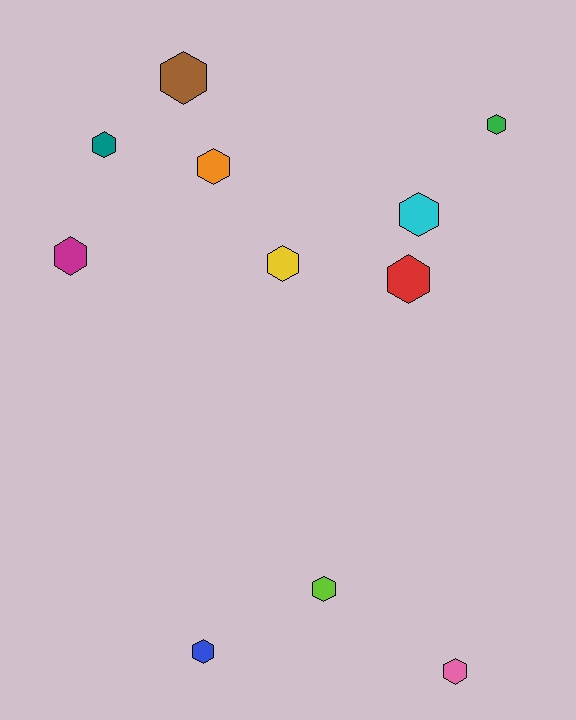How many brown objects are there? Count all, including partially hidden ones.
There is 1 brown object.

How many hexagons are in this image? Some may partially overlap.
There are 11 hexagons.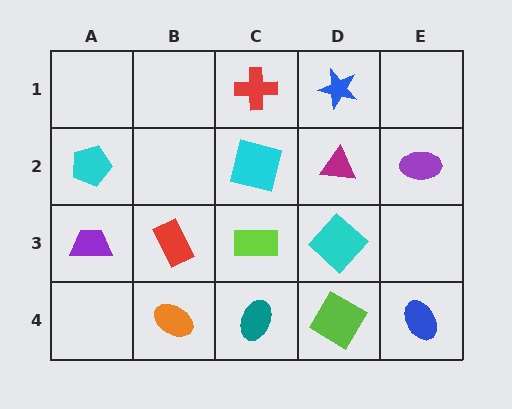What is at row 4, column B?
An orange ellipse.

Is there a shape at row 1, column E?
No, that cell is empty.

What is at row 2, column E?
A purple ellipse.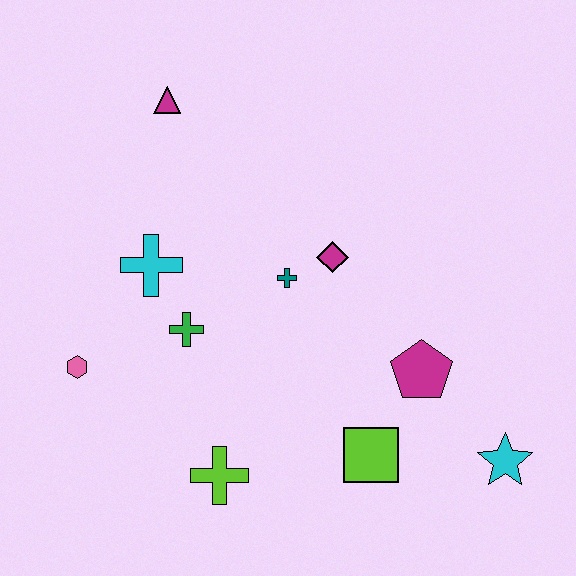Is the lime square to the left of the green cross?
No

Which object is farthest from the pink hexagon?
The cyan star is farthest from the pink hexagon.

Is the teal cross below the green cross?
No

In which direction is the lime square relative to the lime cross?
The lime square is to the right of the lime cross.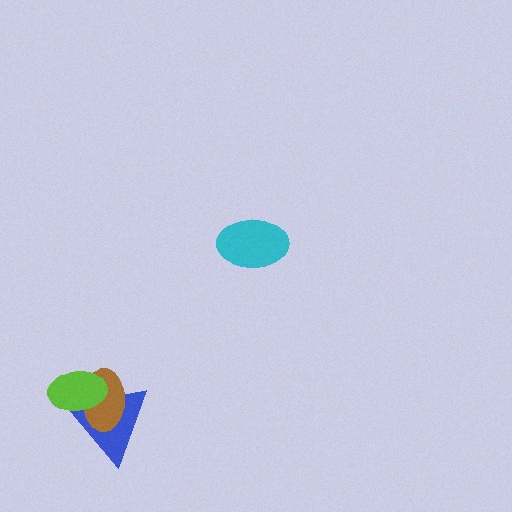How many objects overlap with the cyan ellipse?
0 objects overlap with the cyan ellipse.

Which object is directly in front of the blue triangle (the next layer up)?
The brown ellipse is directly in front of the blue triangle.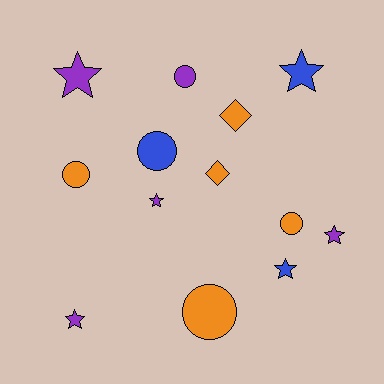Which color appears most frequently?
Purple, with 5 objects.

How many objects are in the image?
There are 13 objects.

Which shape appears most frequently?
Star, with 6 objects.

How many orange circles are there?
There are 3 orange circles.